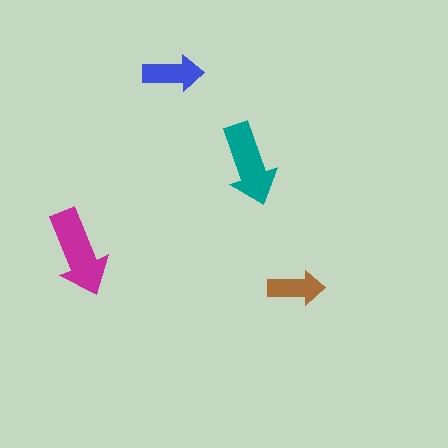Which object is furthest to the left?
The magenta arrow is leftmost.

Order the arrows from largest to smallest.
the magenta one, the teal one, the blue one, the brown one.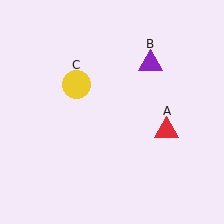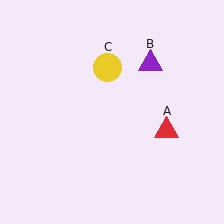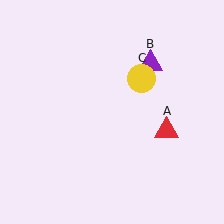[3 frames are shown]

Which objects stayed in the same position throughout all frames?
Red triangle (object A) and purple triangle (object B) remained stationary.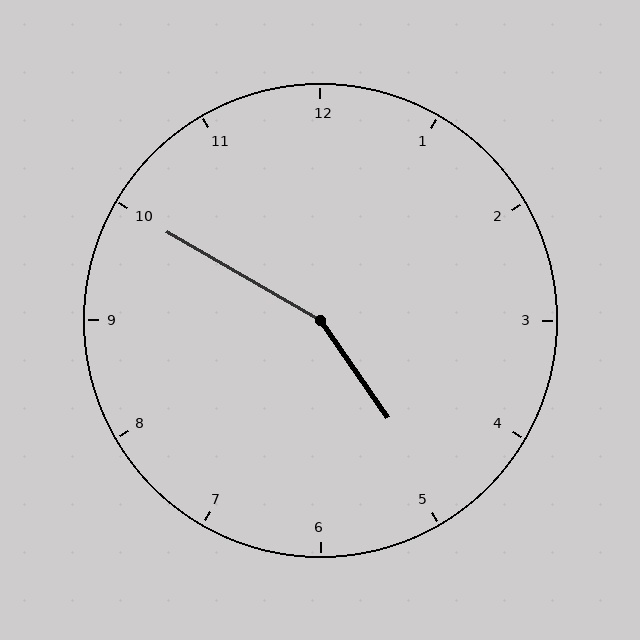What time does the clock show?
4:50.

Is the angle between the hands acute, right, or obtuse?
It is obtuse.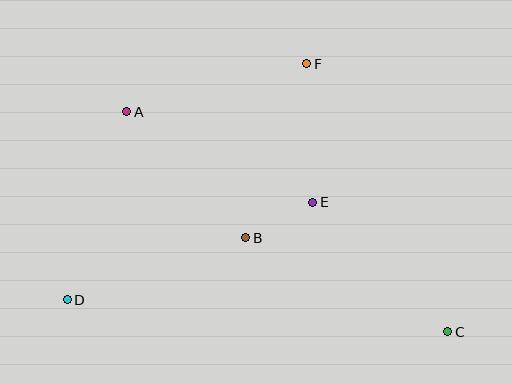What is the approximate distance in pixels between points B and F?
The distance between B and F is approximately 184 pixels.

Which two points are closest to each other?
Points B and E are closest to each other.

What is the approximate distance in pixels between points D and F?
The distance between D and F is approximately 336 pixels.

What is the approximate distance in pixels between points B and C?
The distance between B and C is approximately 223 pixels.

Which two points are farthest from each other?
Points A and C are farthest from each other.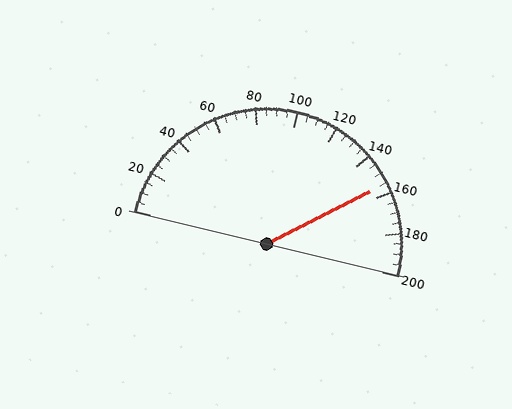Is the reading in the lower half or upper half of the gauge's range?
The reading is in the upper half of the range (0 to 200).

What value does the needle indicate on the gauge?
The needle indicates approximately 155.